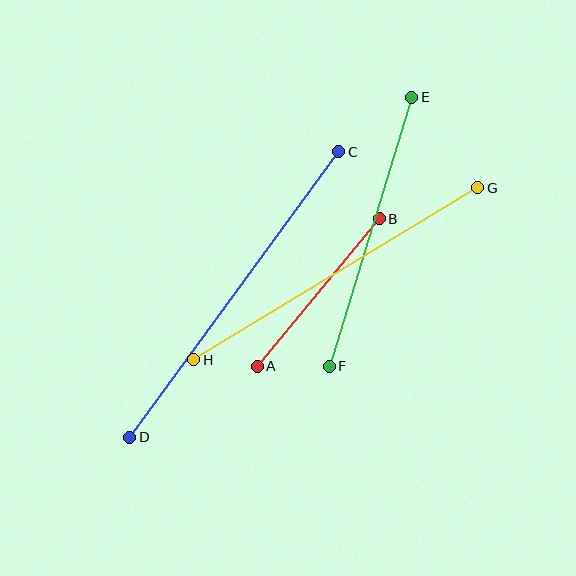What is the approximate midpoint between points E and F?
The midpoint is at approximately (371, 232) pixels.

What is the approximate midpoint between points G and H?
The midpoint is at approximately (336, 274) pixels.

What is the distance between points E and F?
The distance is approximately 281 pixels.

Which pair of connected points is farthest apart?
Points C and D are farthest apart.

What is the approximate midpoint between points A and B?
The midpoint is at approximately (318, 292) pixels.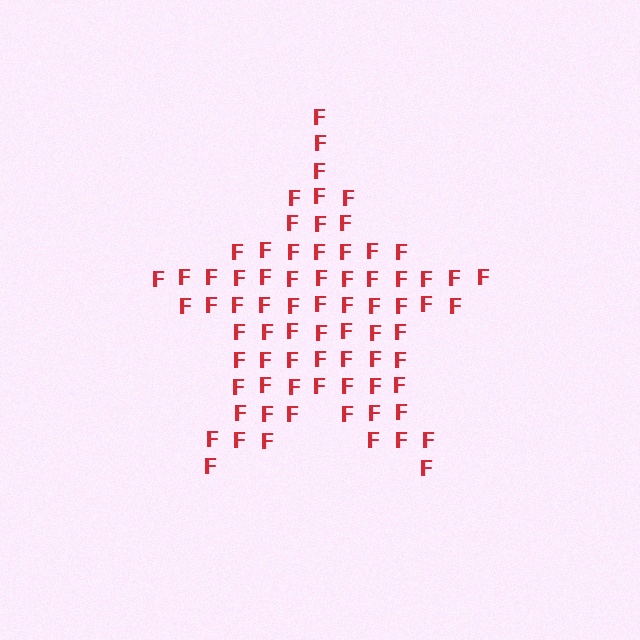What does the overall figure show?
The overall figure shows a star.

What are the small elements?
The small elements are letter F's.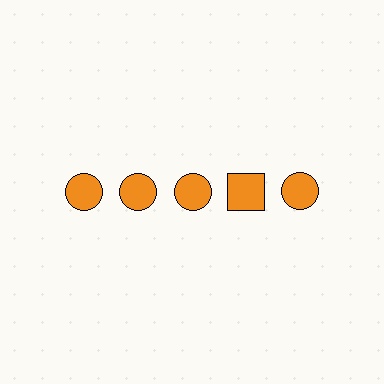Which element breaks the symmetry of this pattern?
The orange square in the top row, second from right column breaks the symmetry. All other shapes are orange circles.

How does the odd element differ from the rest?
It has a different shape: square instead of circle.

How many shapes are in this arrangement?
There are 5 shapes arranged in a grid pattern.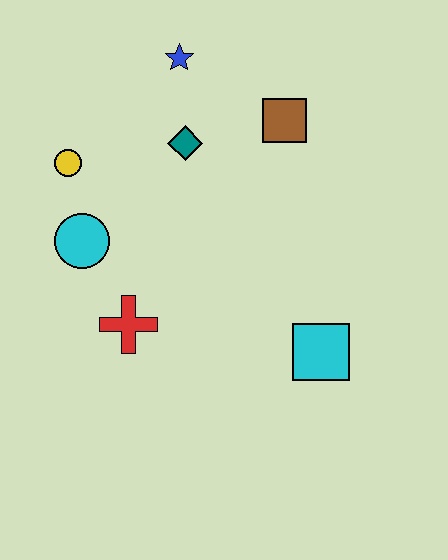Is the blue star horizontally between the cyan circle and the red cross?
No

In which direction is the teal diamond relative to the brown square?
The teal diamond is to the left of the brown square.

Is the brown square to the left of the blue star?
No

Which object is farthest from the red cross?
The blue star is farthest from the red cross.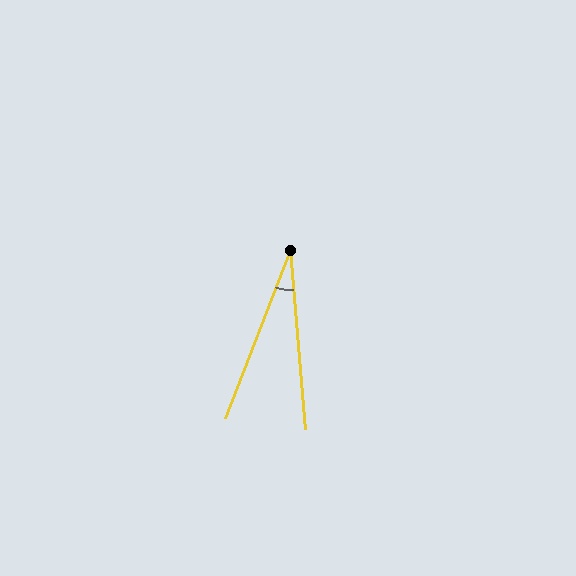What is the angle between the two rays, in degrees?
Approximately 26 degrees.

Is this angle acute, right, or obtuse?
It is acute.